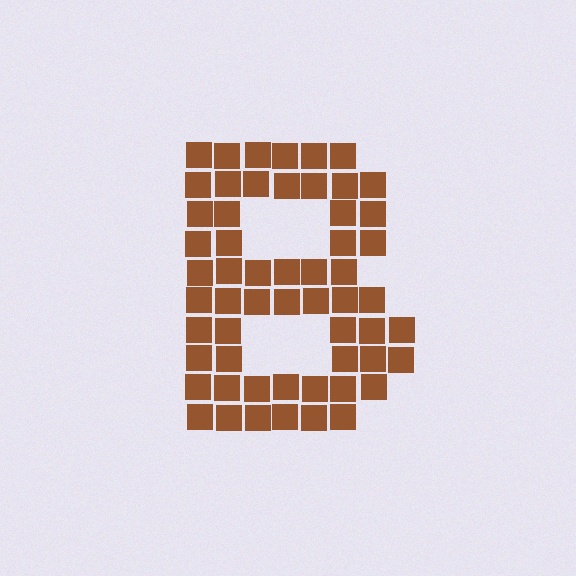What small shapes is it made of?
It is made of small squares.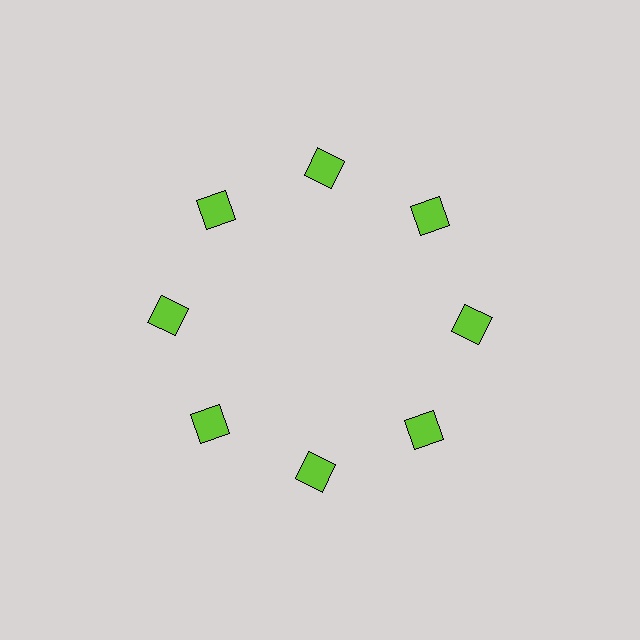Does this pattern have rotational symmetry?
Yes, this pattern has 8-fold rotational symmetry. It looks the same after rotating 45 degrees around the center.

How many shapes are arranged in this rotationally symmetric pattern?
There are 8 shapes, arranged in 8 groups of 1.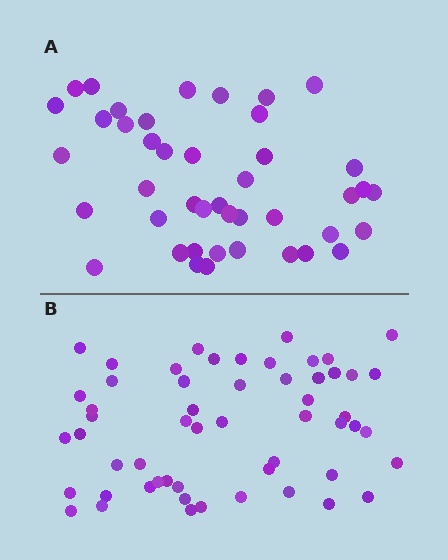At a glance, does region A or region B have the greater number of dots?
Region B (the bottom region) has more dots.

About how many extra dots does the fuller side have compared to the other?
Region B has roughly 12 or so more dots than region A.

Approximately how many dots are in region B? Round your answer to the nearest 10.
About 60 dots. (The exact count is 55, which rounds to 60.)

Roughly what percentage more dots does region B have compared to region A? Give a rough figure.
About 30% more.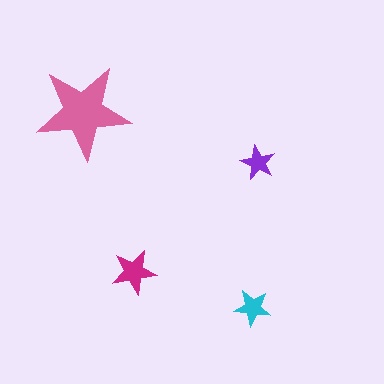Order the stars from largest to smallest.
the pink one, the magenta one, the cyan one, the purple one.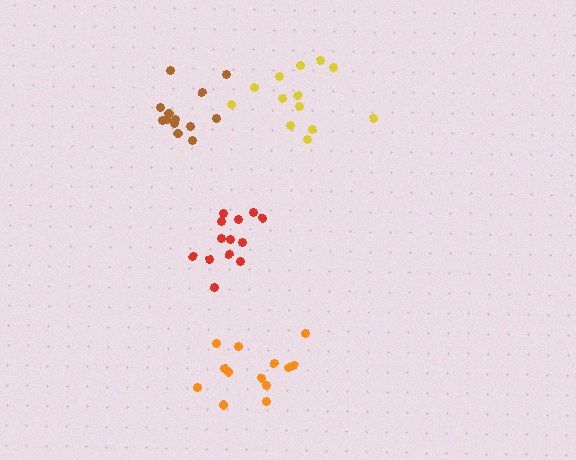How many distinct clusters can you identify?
There are 4 distinct clusters.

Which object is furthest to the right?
The yellow cluster is rightmost.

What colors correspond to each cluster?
The clusters are colored: yellow, red, orange, brown.